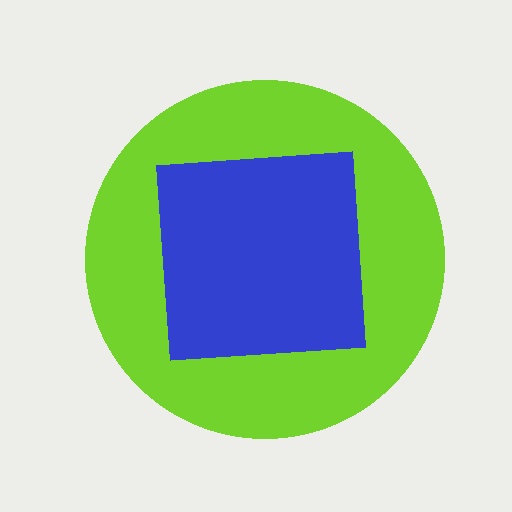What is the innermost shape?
The blue square.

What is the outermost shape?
The lime circle.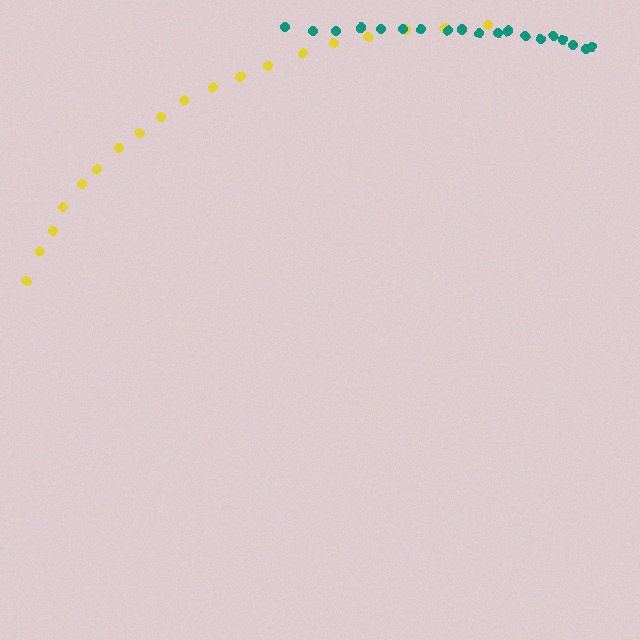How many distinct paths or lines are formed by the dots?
There are 2 distinct paths.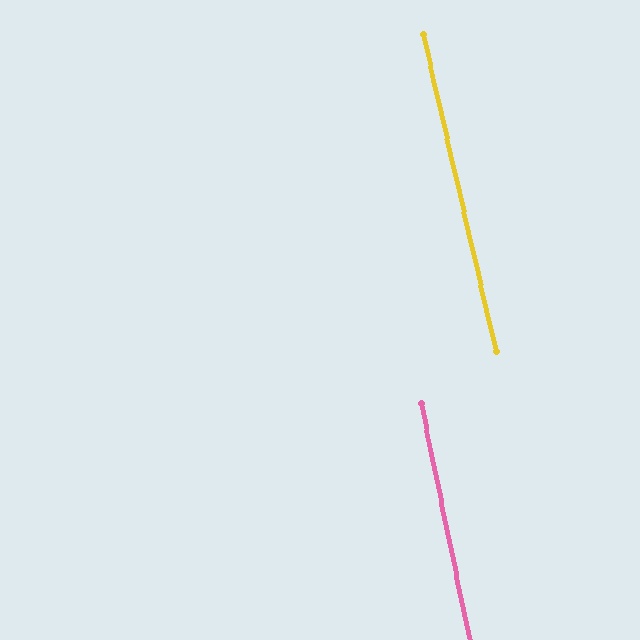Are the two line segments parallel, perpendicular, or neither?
Parallel — their directions differ by only 1.3°.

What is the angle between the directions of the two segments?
Approximately 1 degree.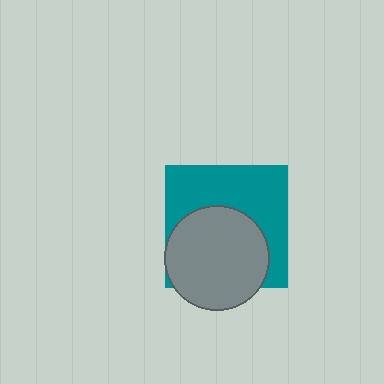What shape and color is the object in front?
The object in front is a gray circle.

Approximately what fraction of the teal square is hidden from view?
Roughly 49% of the teal square is hidden behind the gray circle.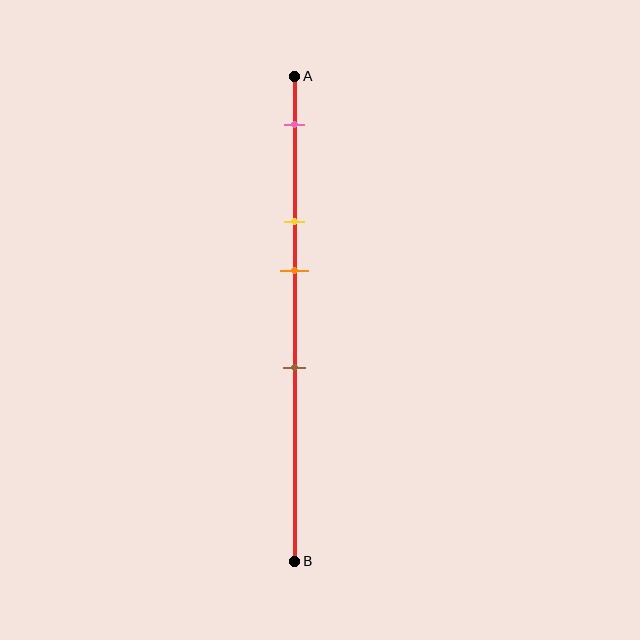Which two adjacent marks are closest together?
The yellow and orange marks are the closest adjacent pair.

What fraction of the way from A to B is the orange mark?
The orange mark is approximately 40% (0.4) of the way from A to B.